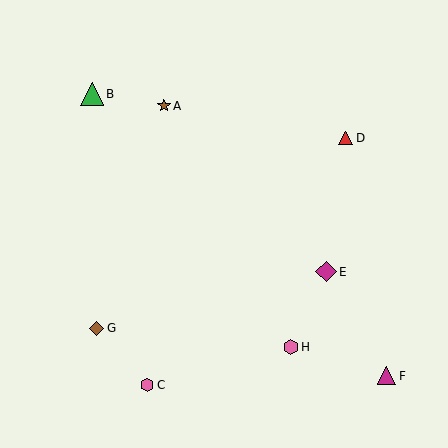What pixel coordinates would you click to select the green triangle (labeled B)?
Click at (92, 94) to select the green triangle B.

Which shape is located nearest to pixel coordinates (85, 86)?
The green triangle (labeled B) at (92, 94) is nearest to that location.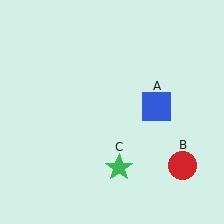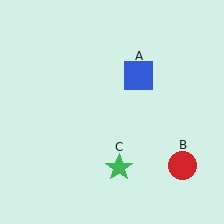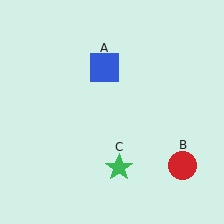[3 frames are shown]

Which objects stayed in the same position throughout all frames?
Red circle (object B) and green star (object C) remained stationary.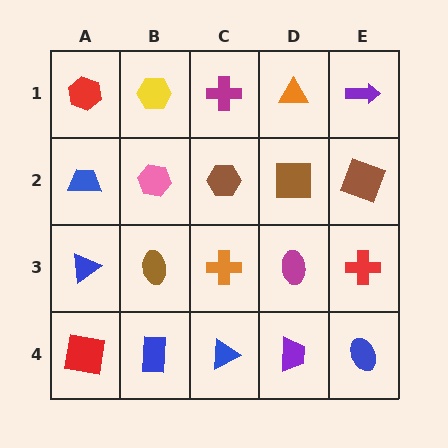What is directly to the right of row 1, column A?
A yellow hexagon.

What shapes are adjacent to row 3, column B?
A pink hexagon (row 2, column B), a blue rectangle (row 4, column B), a blue triangle (row 3, column A), an orange cross (row 3, column C).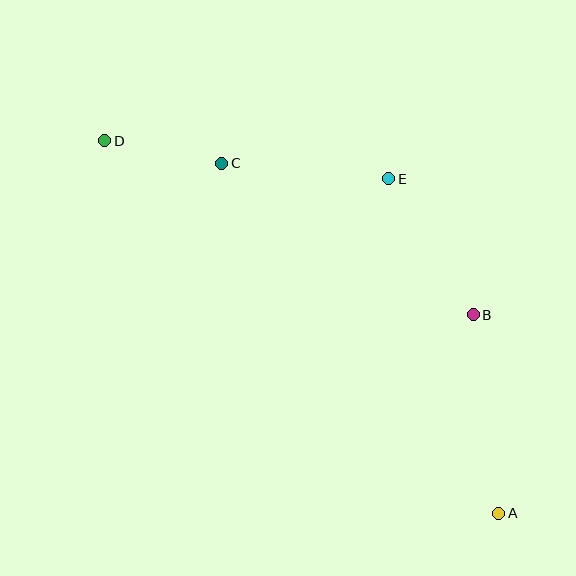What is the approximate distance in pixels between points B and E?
The distance between B and E is approximately 160 pixels.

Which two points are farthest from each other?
Points A and D are farthest from each other.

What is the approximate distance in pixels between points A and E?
The distance between A and E is approximately 352 pixels.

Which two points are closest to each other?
Points C and D are closest to each other.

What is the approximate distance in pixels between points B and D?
The distance between B and D is approximately 407 pixels.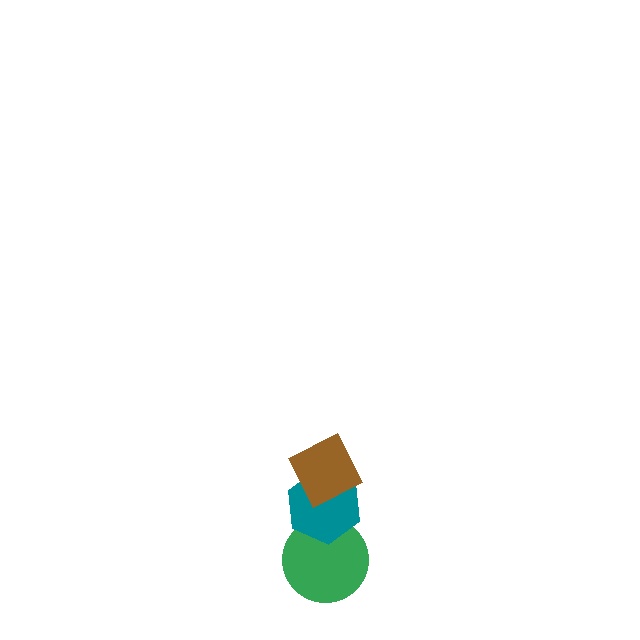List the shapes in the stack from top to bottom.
From top to bottom: the brown diamond, the teal hexagon, the green circle.